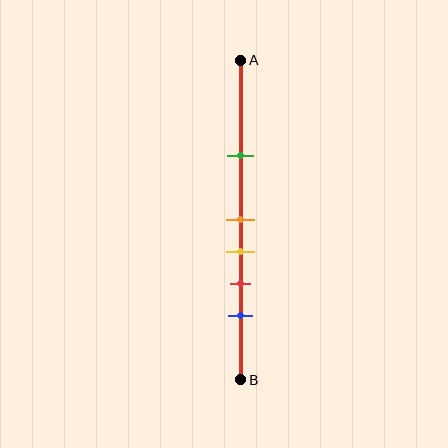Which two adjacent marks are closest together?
The orange and yellow marks are the closest adjacent pair.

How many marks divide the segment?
There are 5 marks dividing the segment.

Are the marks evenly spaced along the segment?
No, the marks are not evenly spaced.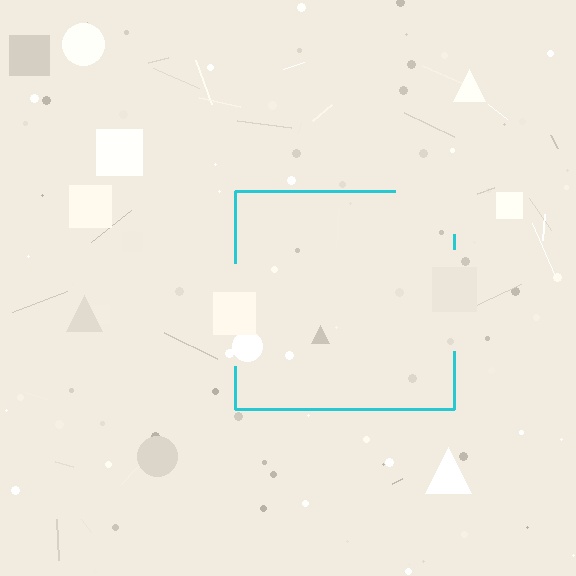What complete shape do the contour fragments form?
The contour fragments form a square.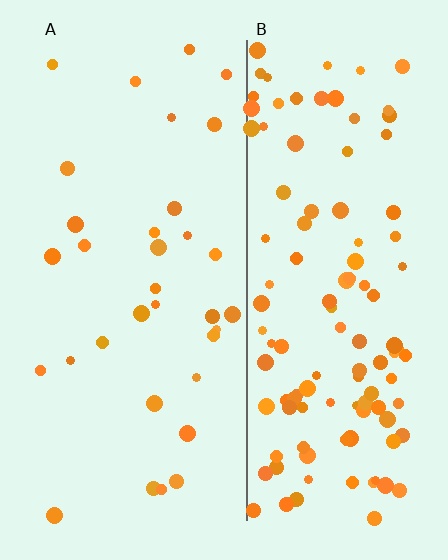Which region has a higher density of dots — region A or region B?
B (the right).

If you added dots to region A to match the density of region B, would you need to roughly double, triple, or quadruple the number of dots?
Approximately quadruple.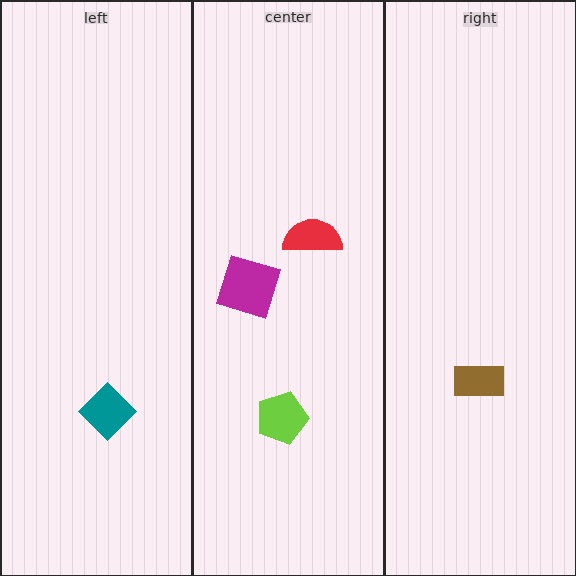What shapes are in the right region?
The brown rectangle.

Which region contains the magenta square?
The center region.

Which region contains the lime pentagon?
The center region.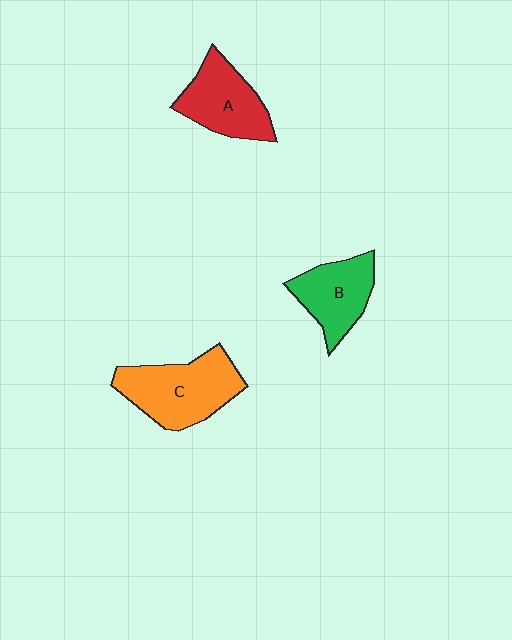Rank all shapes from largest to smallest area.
From largest to smallest: C (orange), A (red), B (green).